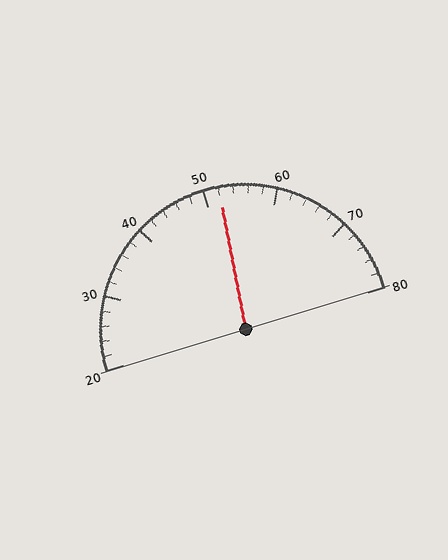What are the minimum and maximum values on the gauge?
The gauge ranges from 20 to 80.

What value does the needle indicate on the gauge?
The needle indicates approximately 52.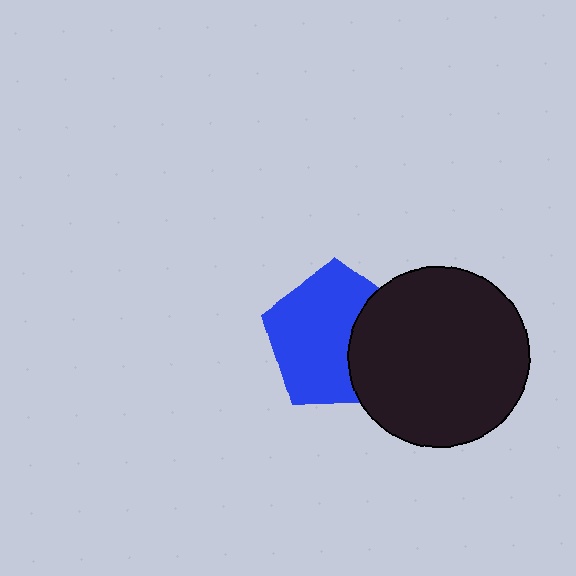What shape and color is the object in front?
The object in front is a black circle.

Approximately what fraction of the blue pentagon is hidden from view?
Roughly 33% of the blue pentagon is hidden behind the black circle.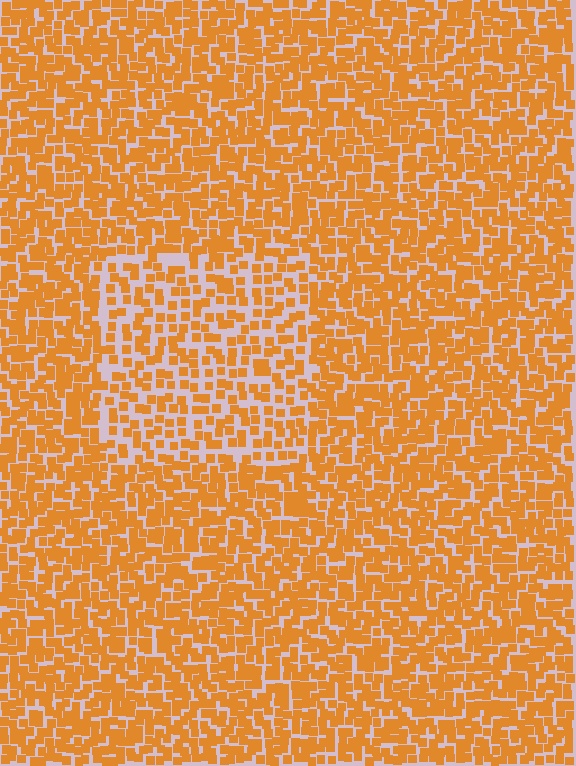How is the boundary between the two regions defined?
The boundary is defined by a change in element density (approximately 1.7x ratio). All elements are the same color, size, and shape.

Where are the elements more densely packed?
The elements are more densely packed outside the rectangle boundary.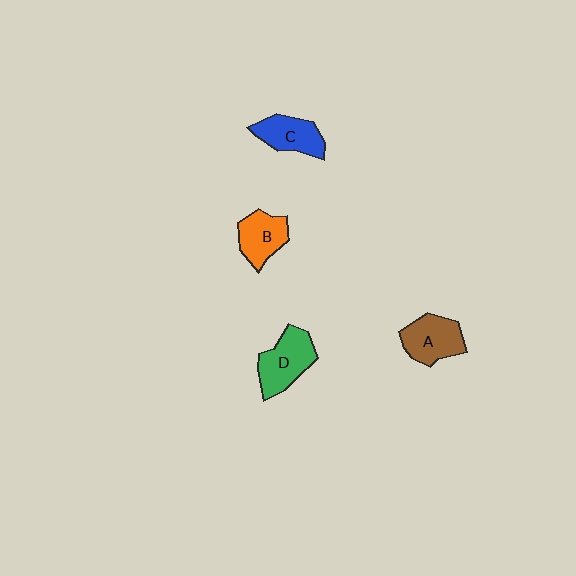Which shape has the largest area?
Shape D (green).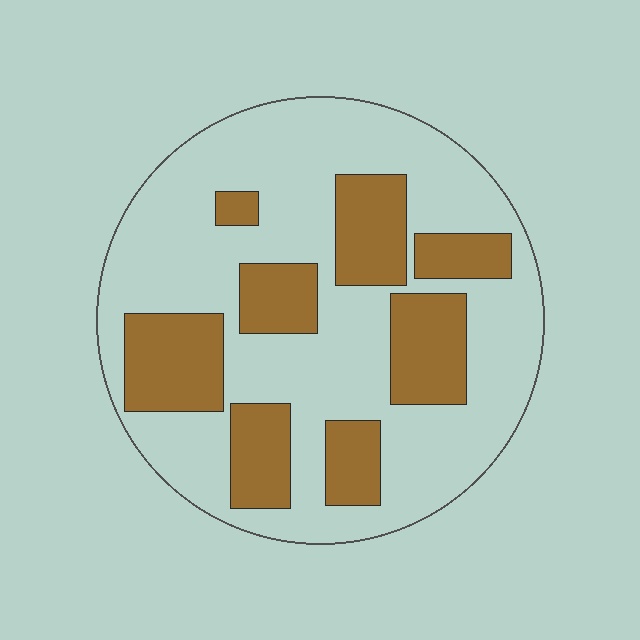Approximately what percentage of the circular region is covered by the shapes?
Approximately 30%.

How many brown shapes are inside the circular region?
8.